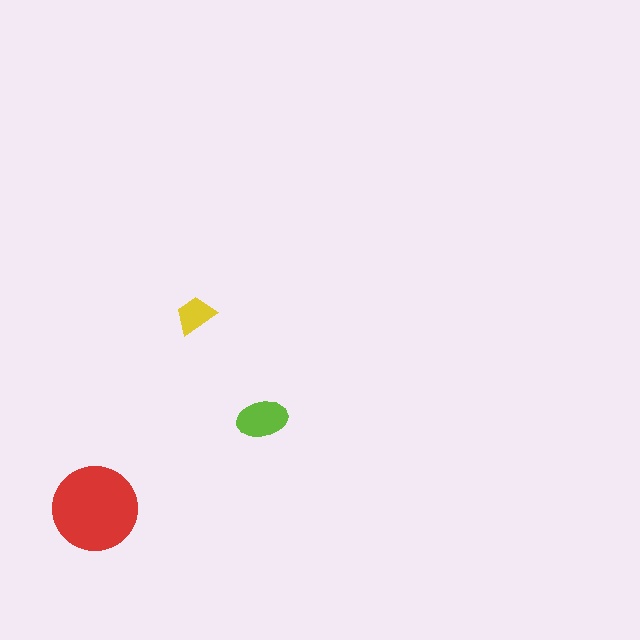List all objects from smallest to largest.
The yellow trapezoid, the lime ellipse, the red circle.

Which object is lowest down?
The red circle is bottommost.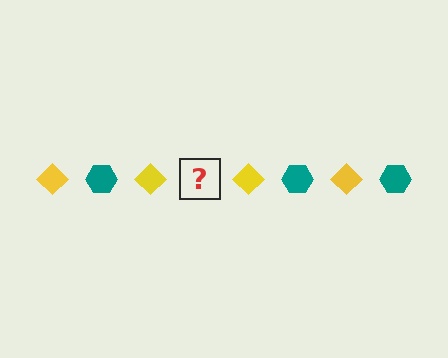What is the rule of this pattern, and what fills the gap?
The rule is that the pattern alternates between yellow diamond and teal hexagon. The gap should be filled with a teal hexagon.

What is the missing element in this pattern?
The missing element is a teal hexagon.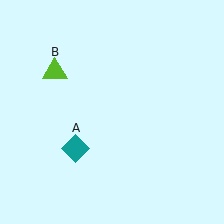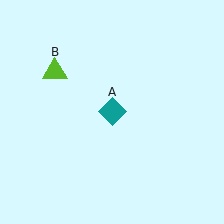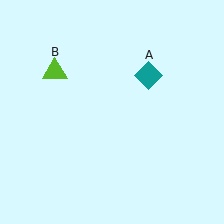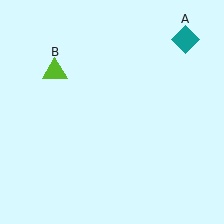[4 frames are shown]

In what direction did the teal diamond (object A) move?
The teal diamond (object A) moved up and to the right.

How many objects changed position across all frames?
1 object changed position: teal diamond (object A).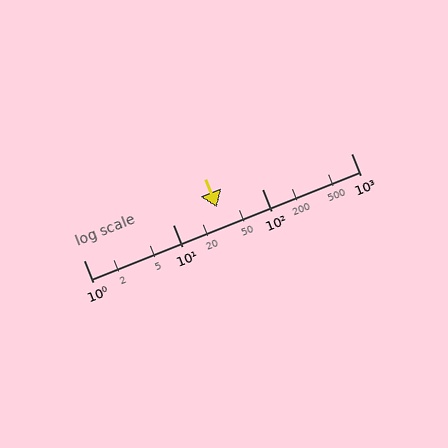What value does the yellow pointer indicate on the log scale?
The pointer indicates approximately 31.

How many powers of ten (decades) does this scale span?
The scale spans 3 decades, from 1 to 1000.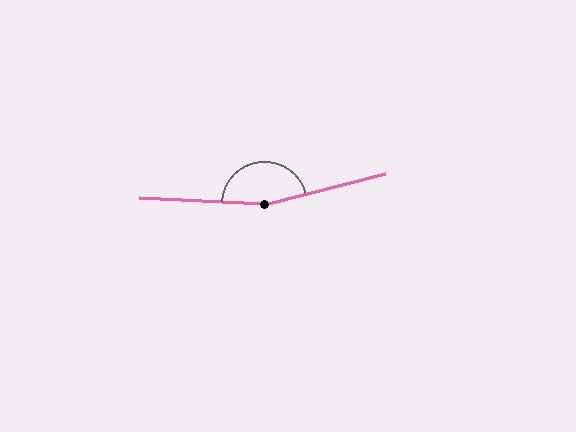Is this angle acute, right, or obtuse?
It is obtuse.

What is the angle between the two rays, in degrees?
Approximately 163 degrees.